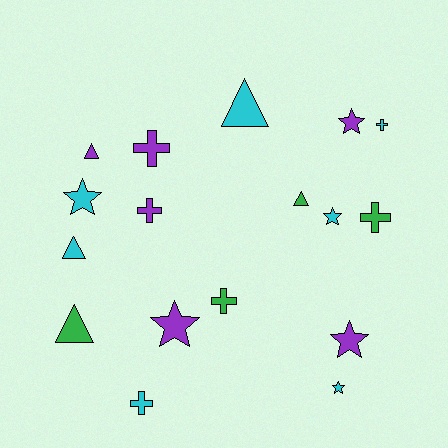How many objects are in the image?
There are 17 objects.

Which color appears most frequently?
Cyan, with 7 objects.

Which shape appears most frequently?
Star, with 6 objects.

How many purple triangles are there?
There is 1 purple triangle.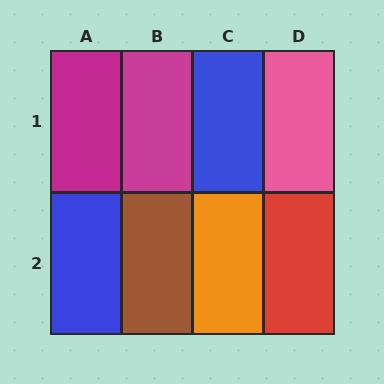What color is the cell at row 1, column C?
Blue.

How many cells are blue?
2 cells are blue.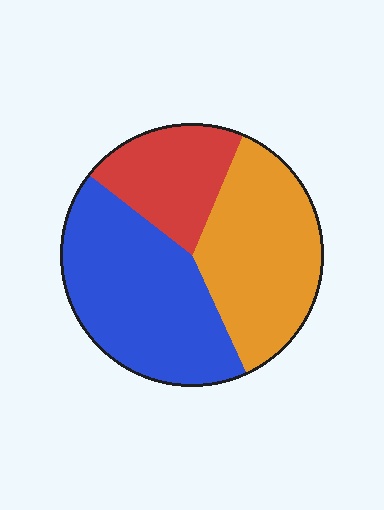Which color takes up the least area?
Red, at roughly 20%.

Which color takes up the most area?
Blue, at roughly 40%.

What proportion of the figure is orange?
Orange takes up about three eighths (3/8) of the figure.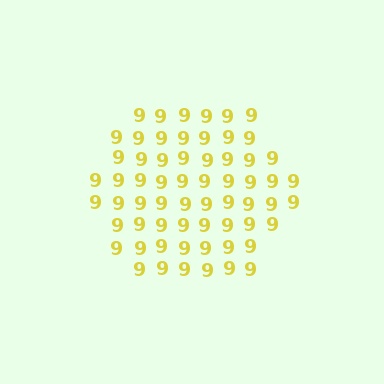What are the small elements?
The small elements are digit 9's.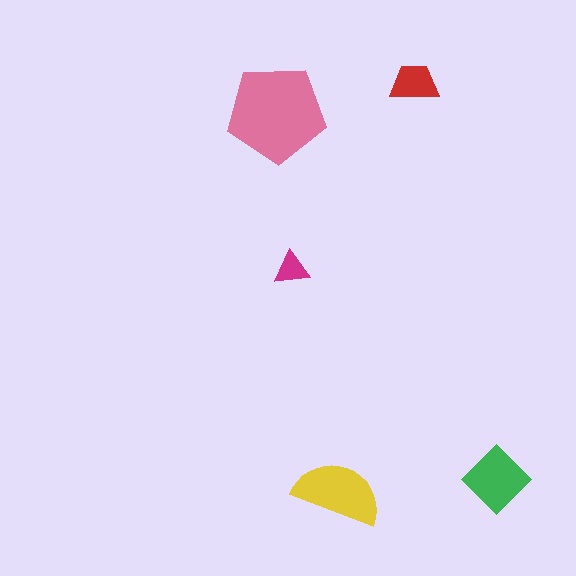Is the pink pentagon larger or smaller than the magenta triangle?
Larger.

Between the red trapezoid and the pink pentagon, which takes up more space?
The pink pentagon.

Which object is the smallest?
The magenta triangle.